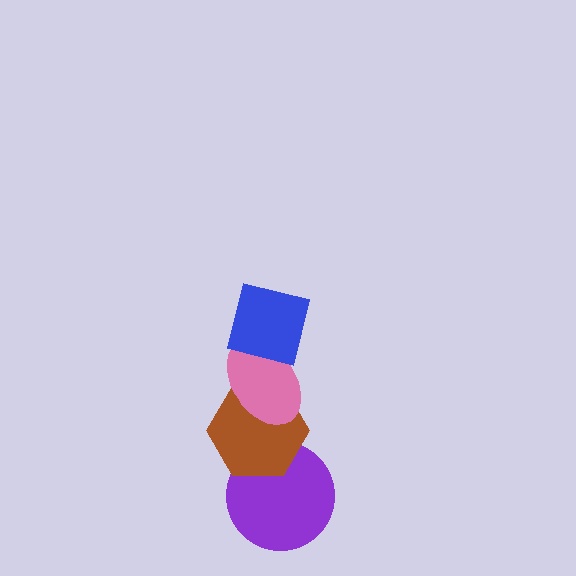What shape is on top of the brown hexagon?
The pink ellipse is on top of the brown hexagon.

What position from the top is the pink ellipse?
The pink ellipse is 2nd from the top.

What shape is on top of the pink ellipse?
The blue square is on top of the pink ellipse.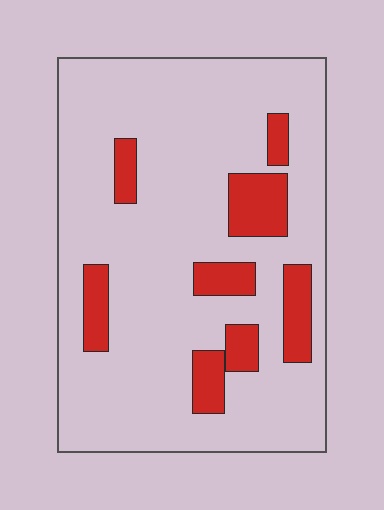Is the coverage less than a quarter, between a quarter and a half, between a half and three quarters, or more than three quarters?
Less than a quarter.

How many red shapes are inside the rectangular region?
8.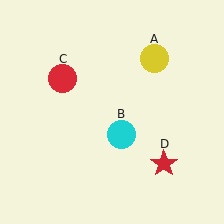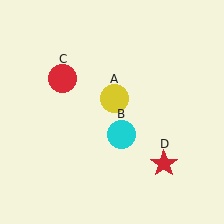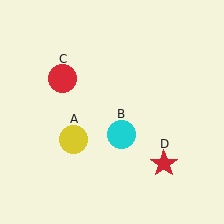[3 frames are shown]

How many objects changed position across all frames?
1 object changed position: yellow circle (object A).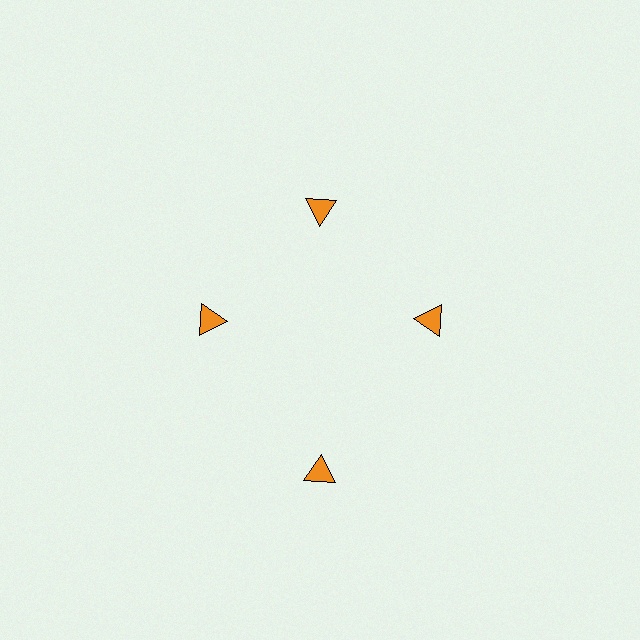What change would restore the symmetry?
The symmetry would be restored by moving it inward, back onto the ring so that all 4 triangles sit at equal angles and equal distance from the center.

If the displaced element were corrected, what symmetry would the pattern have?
It would have 4-fold rotational symmetry — the pattern would map onto itself every 90 degrees.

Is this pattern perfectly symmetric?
No. The 4 orange triangles are arranged in a ring, but one element near the 6 o'clock position is pushed outward from the center, breaking the 4-fold rotational symmetry.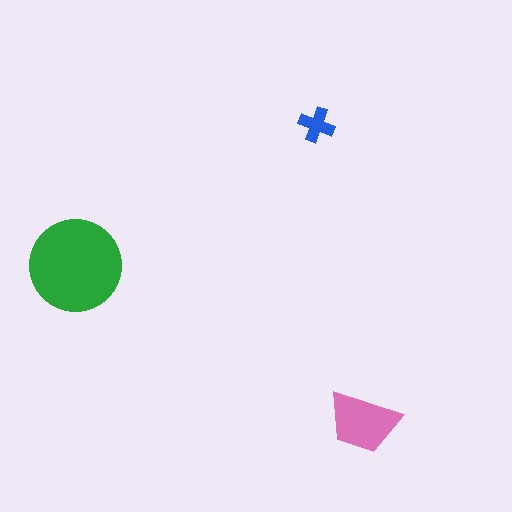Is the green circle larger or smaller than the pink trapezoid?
Larger.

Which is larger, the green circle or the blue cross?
The green circle.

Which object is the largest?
The green circle.